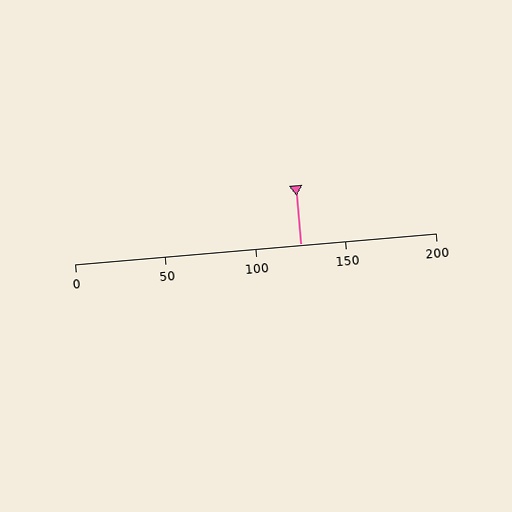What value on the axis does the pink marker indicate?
The marker indicates approximately 125.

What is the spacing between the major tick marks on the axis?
The major ticks are spaced 50 apart.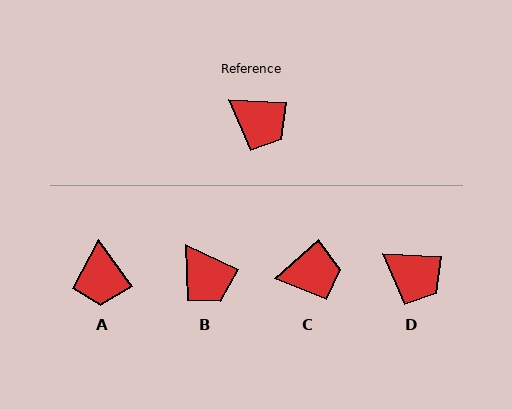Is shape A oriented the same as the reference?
No, it is off by about 51 degrees.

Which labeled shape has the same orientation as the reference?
D.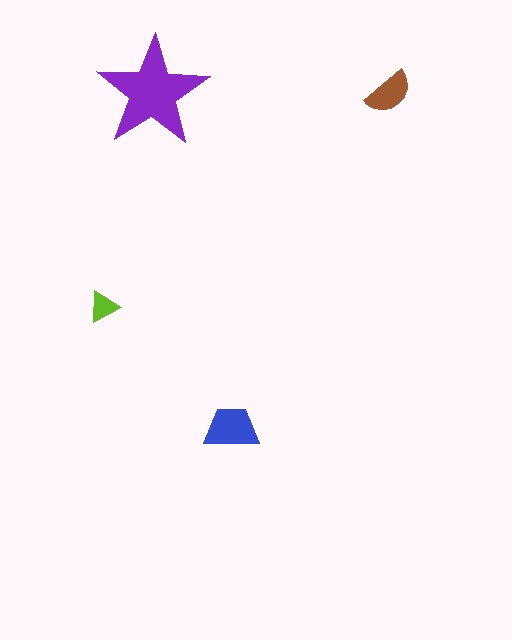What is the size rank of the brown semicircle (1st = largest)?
3rd.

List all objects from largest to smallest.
The purple star, the blue trapezoid, the brown semicircle, the lime triangle.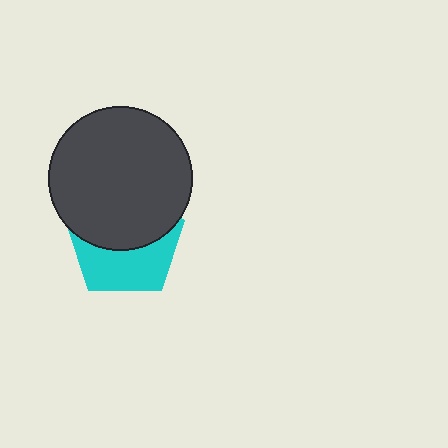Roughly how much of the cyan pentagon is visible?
About half of it is visible (roughly 46%).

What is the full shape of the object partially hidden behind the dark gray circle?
The partially hidden object is a cyan pentagon.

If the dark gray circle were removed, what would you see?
You would see the complete cyan pentagon.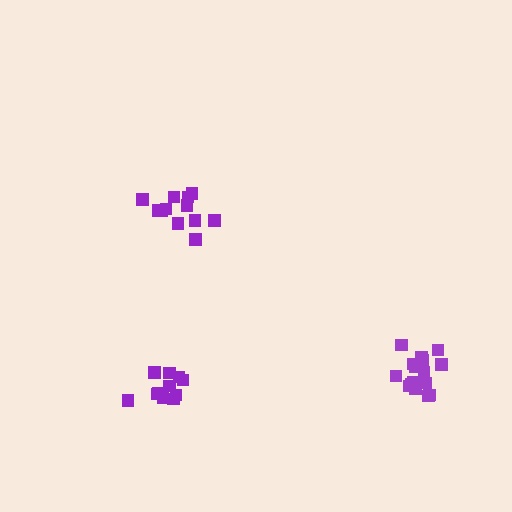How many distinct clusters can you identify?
There are 3 distinct clusters.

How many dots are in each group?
Group 1: 17 dots, Group 2: 12 dots, Group 3: 11 dots (40 total).